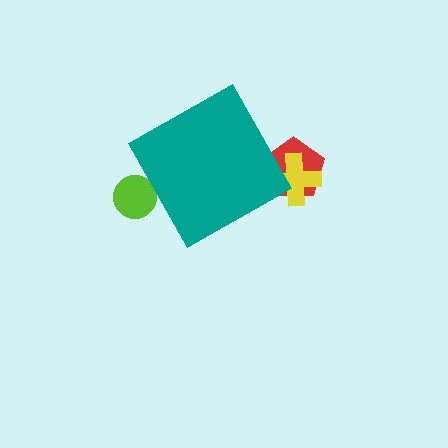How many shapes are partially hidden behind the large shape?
3 shapes are partially hidden.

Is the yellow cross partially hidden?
Yes, the yellow cross is partially hidden behind the teal diamond.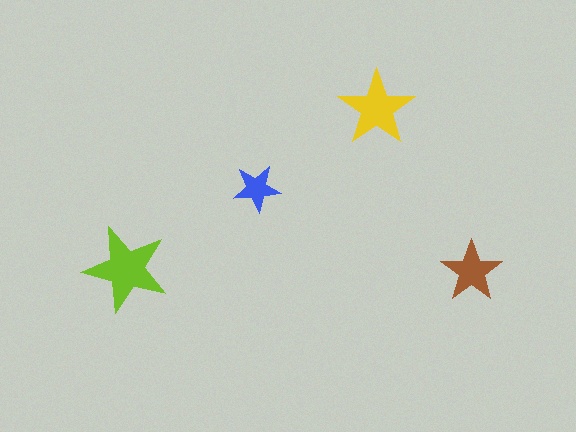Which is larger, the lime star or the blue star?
The lime one.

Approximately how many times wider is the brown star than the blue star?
About 1.5 times wider.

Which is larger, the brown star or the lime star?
The lime one.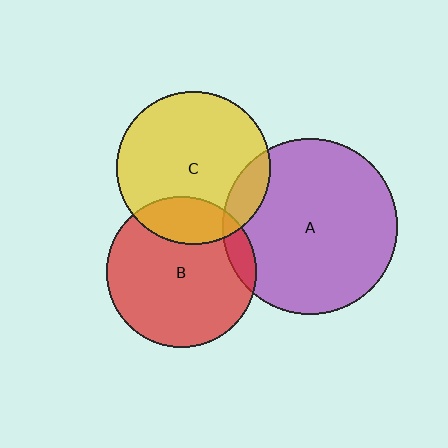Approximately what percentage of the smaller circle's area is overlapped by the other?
Approximately 20%.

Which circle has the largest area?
Circle A (purple).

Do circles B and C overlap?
Yes.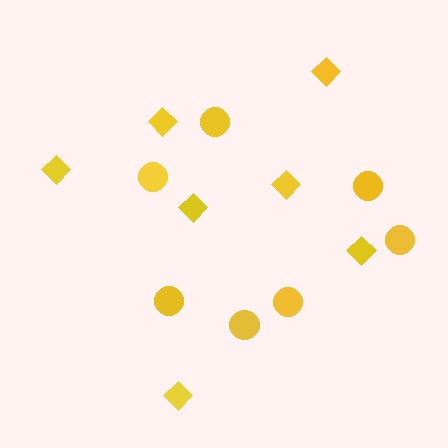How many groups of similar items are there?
There are 2 groups: one group of diamonds (7) and one group of circles (7).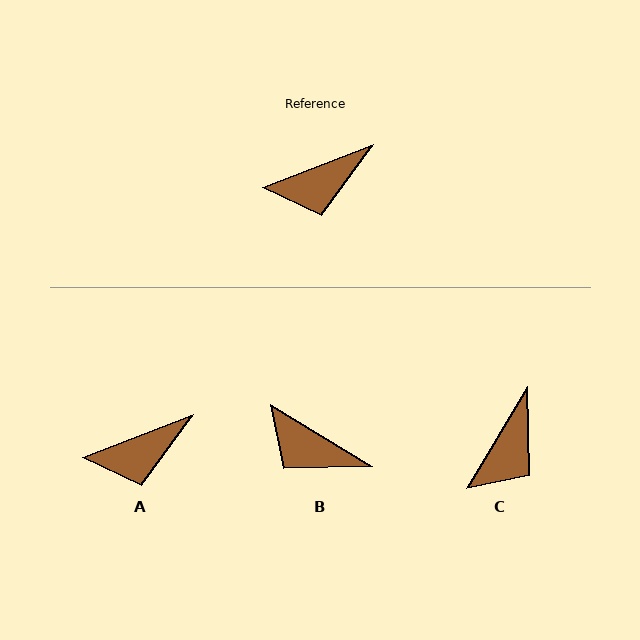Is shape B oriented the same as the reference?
No, it is off by about 53 degrees.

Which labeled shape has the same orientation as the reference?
A.